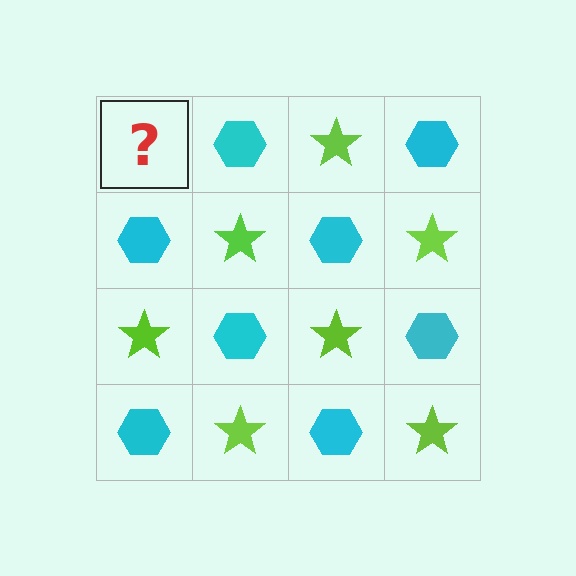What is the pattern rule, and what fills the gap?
The rule is that it alternates lime star and cyan hexagon in a checkerboard pattern. The gap should be filled with a lime star.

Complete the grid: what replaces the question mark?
The question mark should be replaced with a lime star.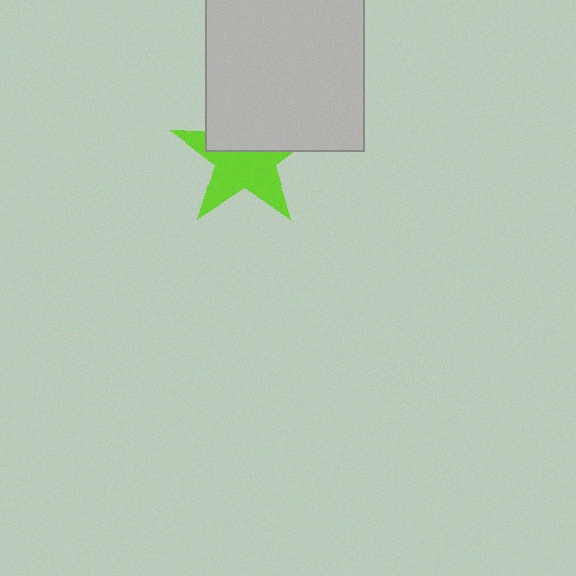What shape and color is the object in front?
The object in front is a light gray rectangle.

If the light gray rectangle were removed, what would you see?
You would see the complete lime star.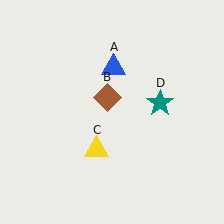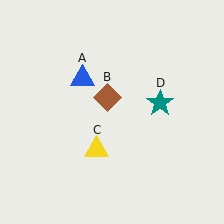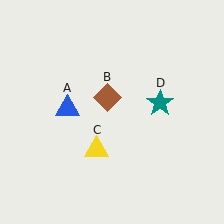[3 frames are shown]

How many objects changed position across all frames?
1 object changed position: blue triangle (object A).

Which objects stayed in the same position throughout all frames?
Brown diamond (object B) and yellow triangle (object C) and teal star (object D) remained stationary.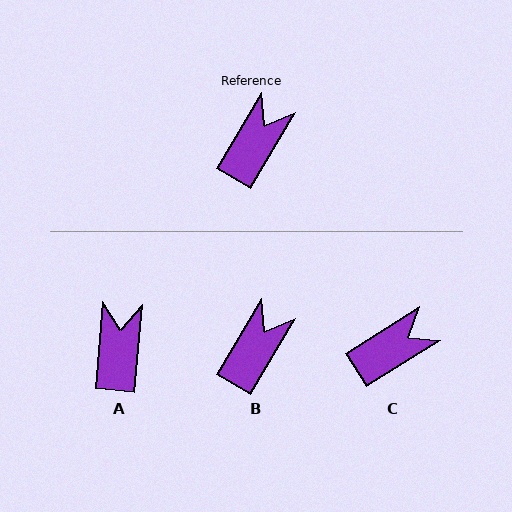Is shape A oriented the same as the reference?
No, it is off by about 25 degrees.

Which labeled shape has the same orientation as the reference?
B.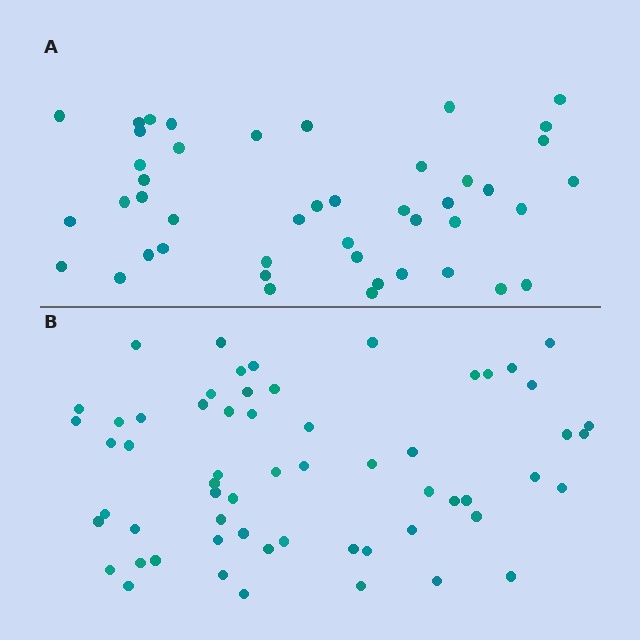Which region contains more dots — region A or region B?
Region B (the bottom region) has more dots.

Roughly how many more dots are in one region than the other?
Region B has approximately 15 more dots than region A.